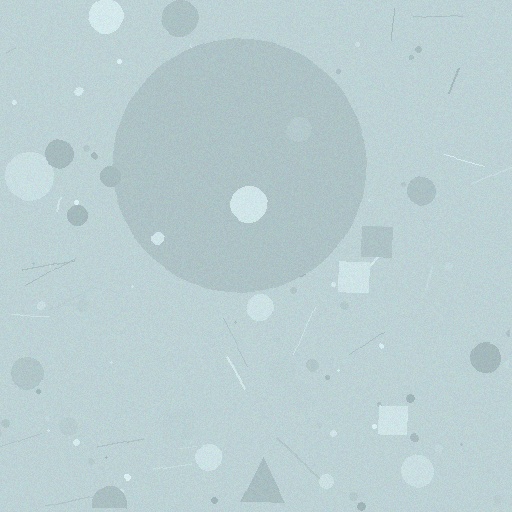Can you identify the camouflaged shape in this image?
The camouflaged shape is a circle.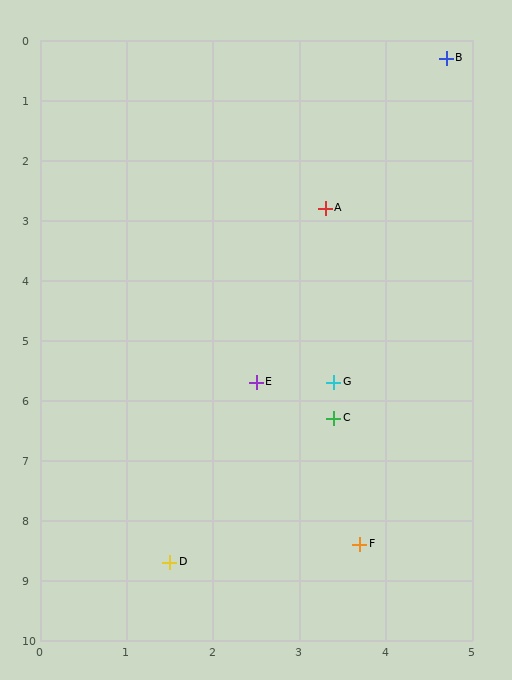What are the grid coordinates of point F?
Point F is at approximately (3.7, 8.4).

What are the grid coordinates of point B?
Point B is at approximately (4.7, 0.3).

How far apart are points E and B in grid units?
Points E and B are about 5.8 grid units apart.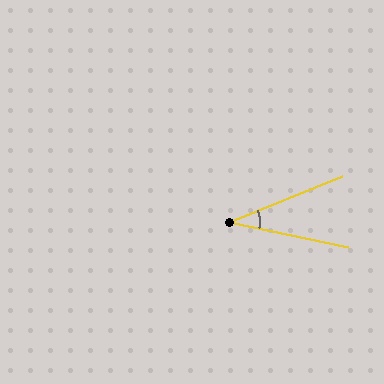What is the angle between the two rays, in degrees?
Approximately 34 degrees.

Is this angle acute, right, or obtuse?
It is acute.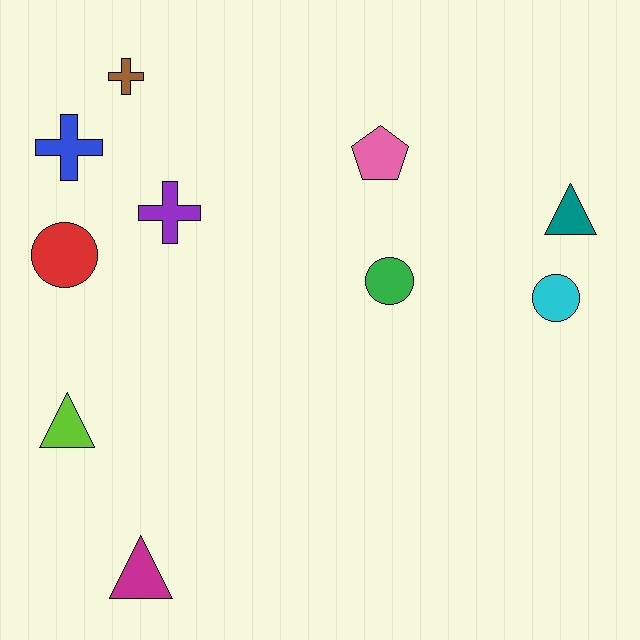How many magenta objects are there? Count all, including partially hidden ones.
There is 1 magenta object.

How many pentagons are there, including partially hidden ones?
There is 1 pentagon.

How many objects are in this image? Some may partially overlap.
There are 10 objects.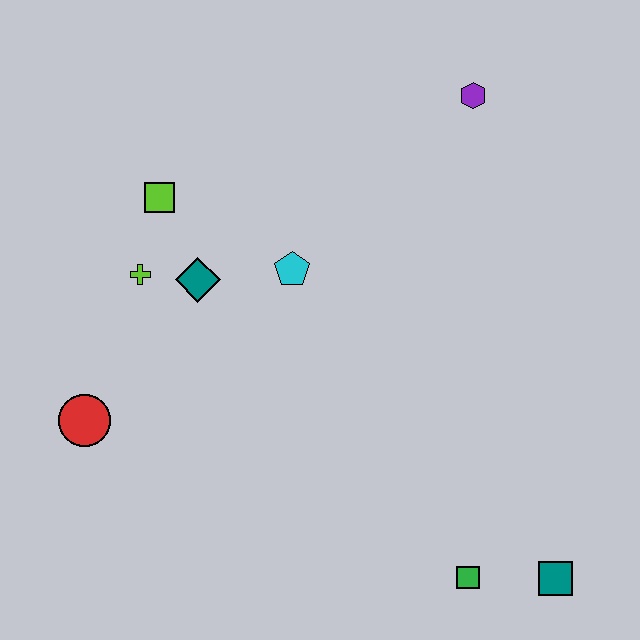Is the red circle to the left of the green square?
Yes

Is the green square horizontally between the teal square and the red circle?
Yes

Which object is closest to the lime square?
The lime cross is closest to the lime square.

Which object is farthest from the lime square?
The teal square is farthest from the lime square.